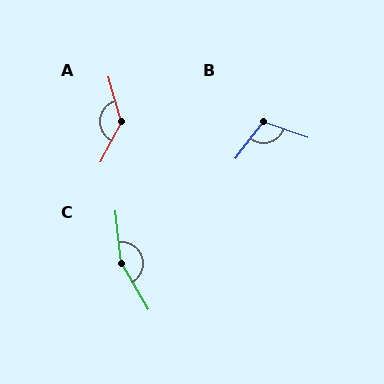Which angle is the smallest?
B, at approximately 109 degrees.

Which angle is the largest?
C, at approximately 155 degrees.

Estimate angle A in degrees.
Approximately 136 degrees.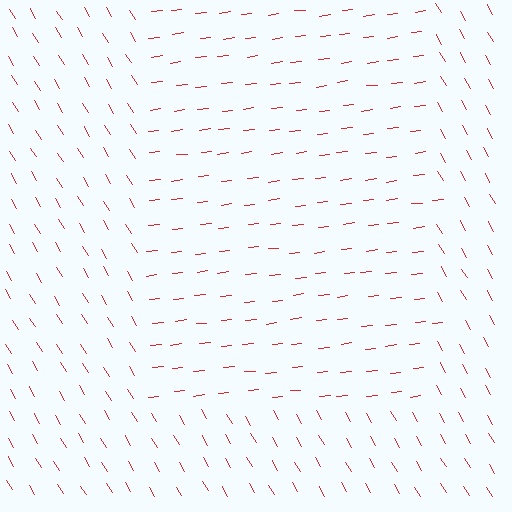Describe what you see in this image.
The image is filled with small red line segments. A rectangle region in the image has lines oriented differently from the surrounding lines, creating a visible texture boundary.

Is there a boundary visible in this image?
Yes, there is a texture boundary formed by a change in line orientation.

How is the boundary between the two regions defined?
The boundary is defined purely by a change in line orientation (approximately 66 degrees difference). All lines are the same color and thickness.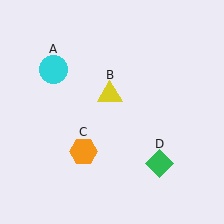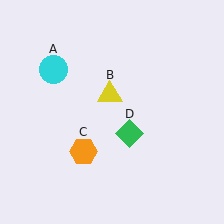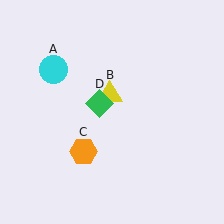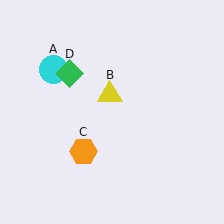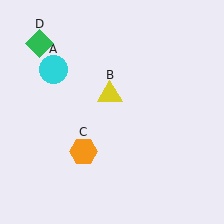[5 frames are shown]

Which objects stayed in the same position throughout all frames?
Cyan circle (object A) and yellow triangle (object B) and orange hexagon (object C) remained stationary.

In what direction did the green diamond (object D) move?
The green diamond (object D) moved up and to the left.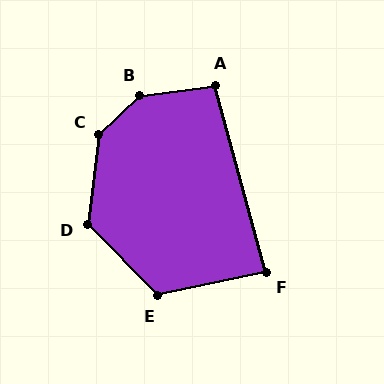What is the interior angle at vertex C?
Approximately 141 degrees (obtuse).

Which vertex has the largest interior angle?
B, at approximately 145 degrees.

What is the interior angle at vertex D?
Approximately 128 degrees (obtuse).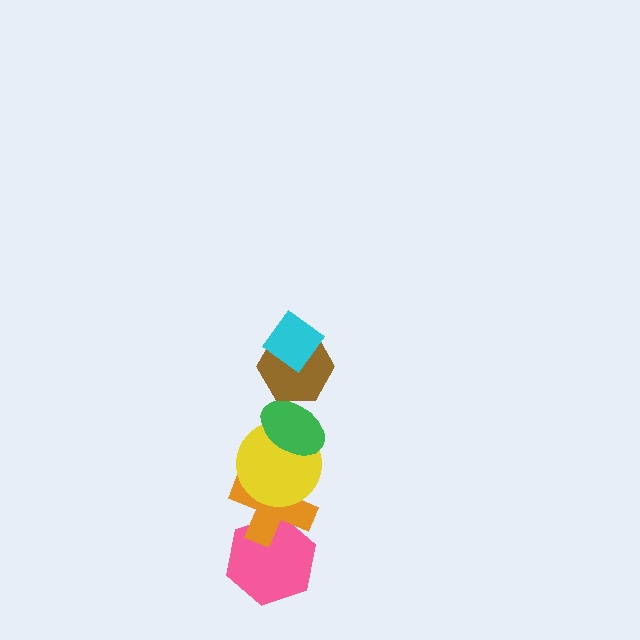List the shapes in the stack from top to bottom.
From top to bottom: the cyan diamond, the brown hexagon, the green ellipse, the yellow circle, the orange cross, the pink hexagon.